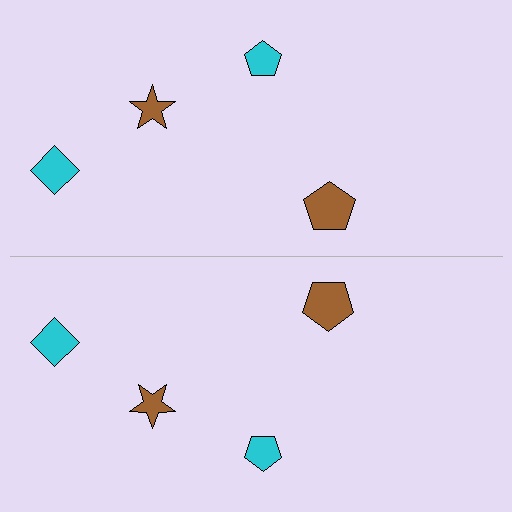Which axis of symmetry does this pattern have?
The pattern has a horizontal axis of symmetry running through the center of the image.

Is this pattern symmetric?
Yes, this pattern has bilateral (reflection) symmetry.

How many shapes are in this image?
There are 8 shapes in this image.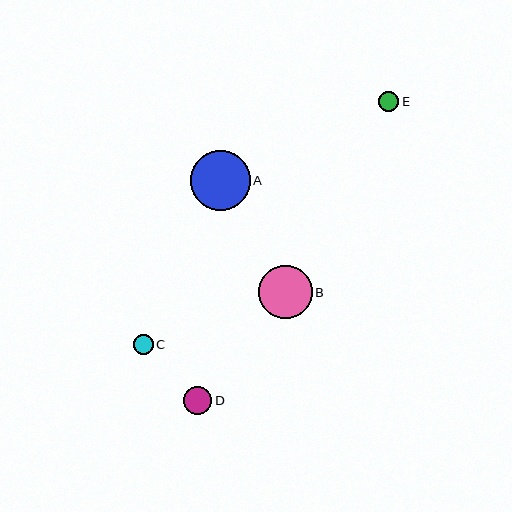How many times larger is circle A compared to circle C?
Circle A is approximately 3.1 times the size of circle C.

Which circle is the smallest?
Circle C is the smallest with a size of approximately 20 pixels.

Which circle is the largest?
Circle A is the largest with a size of approximately 60 pixels.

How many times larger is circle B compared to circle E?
Circle B is approximately 2.7 times the size of circle E.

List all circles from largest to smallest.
From largest to smallest: A, B, D, E, C.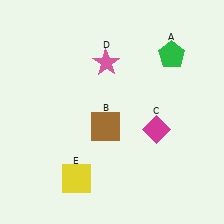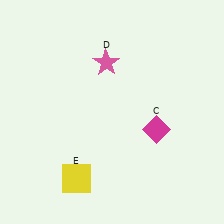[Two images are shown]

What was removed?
The brown square (B), the green pentagon (A) were removed in Image 2.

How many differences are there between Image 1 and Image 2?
There are 2 differences between the two images.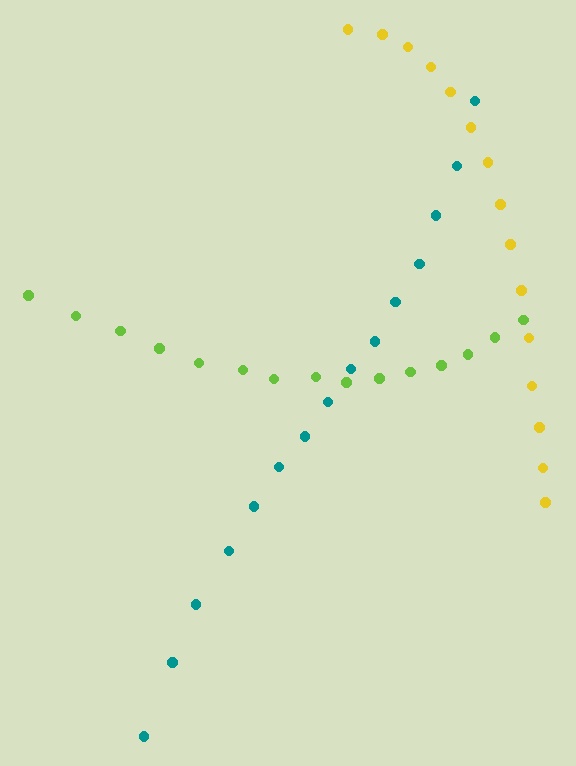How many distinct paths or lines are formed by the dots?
There are 3 distinct paths.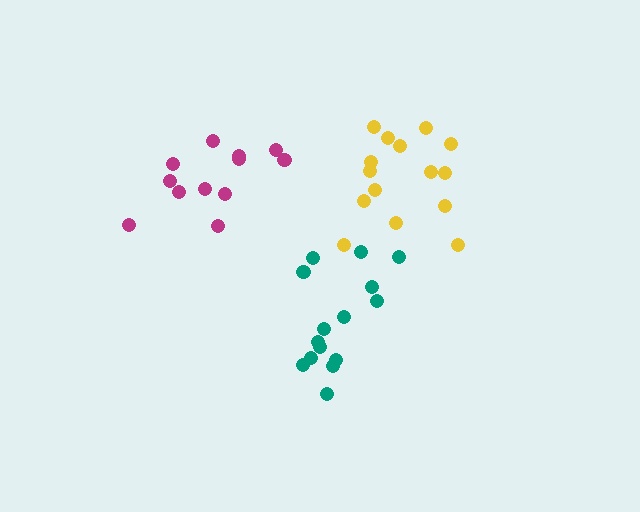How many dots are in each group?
Group 1: 15 dots, Group 2: 12 dots, Group 3: 15 dots (42 total).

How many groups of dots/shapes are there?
There are 3 groups.